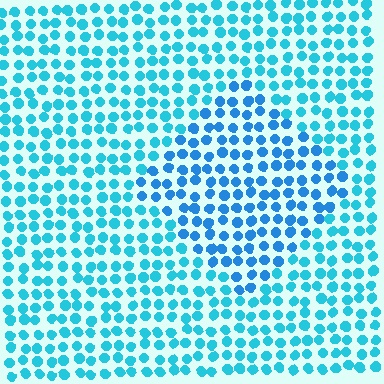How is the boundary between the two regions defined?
The boundary is defined purely by a slight shift in hue (about 21 degrees). Spacing, size, and orientation are identical on both sides.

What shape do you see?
I see a diamond.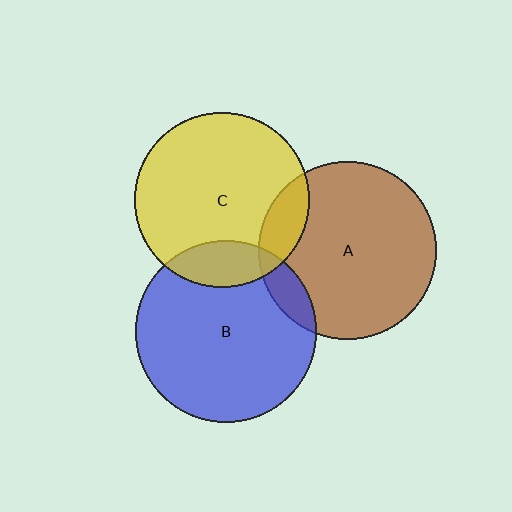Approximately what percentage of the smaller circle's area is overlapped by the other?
Approximately 10%.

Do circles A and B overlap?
Yes.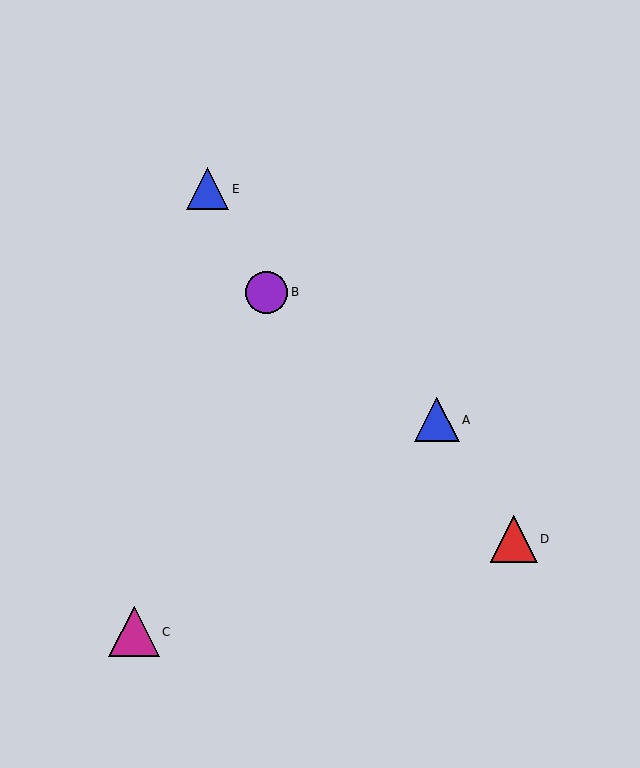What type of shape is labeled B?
Shape B is a purple circle.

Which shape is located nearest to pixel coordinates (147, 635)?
The magenta triangle (labeled C) at (134, 632) is nearest to that location.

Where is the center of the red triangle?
The center of the red triangle is at (514, 539).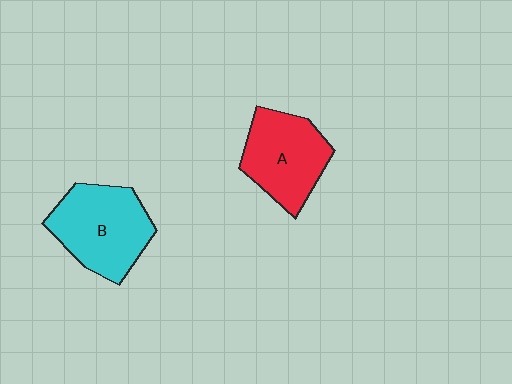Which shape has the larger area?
Shape B (cyan).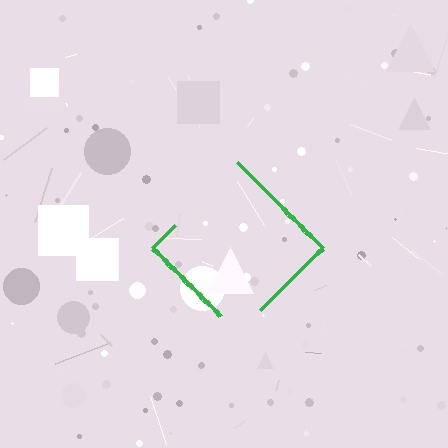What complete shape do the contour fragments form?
The contour fragments form a diamond.